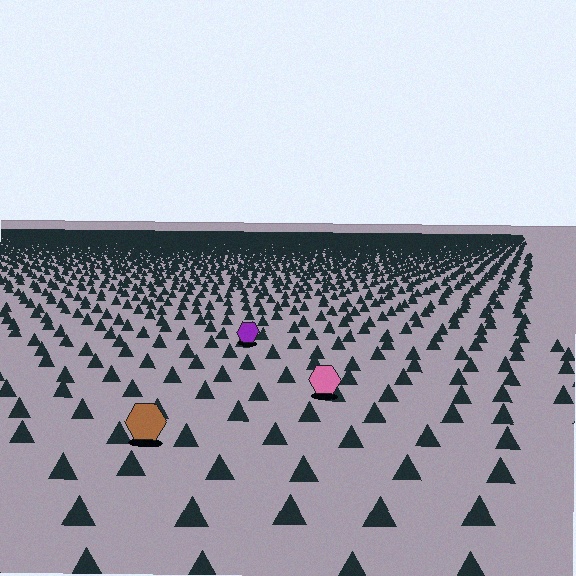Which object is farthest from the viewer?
The purple hexagon is farthest from the viewer. It appears smaller and the ground texture around it is denser.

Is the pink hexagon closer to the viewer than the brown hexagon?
No. The brown hexagon is closer — you can tell from the texture gradient: the ground texture is coarser near it.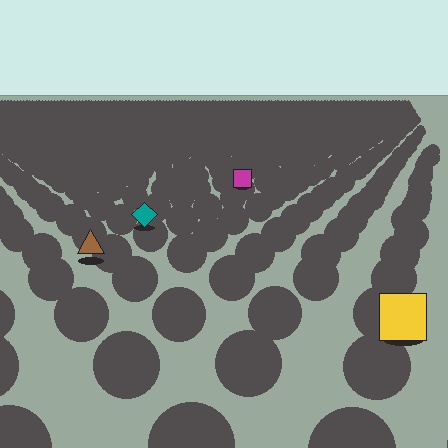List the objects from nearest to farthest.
From nearest to farthest: the yellow square, the brown triangle, the teal diamond, the magenta square.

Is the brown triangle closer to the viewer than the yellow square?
No. The yellow square is closer — you can tell from the texture gradient: the ground texture is coarser near it.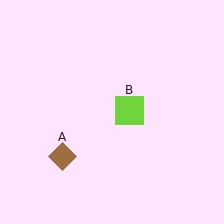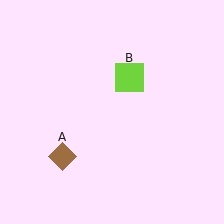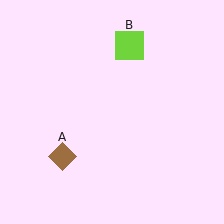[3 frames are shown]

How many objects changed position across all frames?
1 object changed position: lime square (object B).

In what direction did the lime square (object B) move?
The lime square (object B) moved up.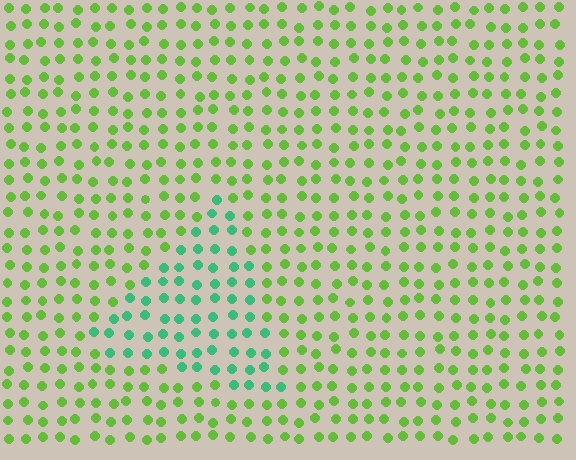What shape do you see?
I see a triangle.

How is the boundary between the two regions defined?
The boundary is defined purely by a slight shift in hue (about 49 degrees). Spacing, size, and orientation are identical on both sides.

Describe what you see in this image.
The image is filled with small lime elements in a uniform arrangement. A triangle-shaped region is visible where the elements are tinted to a slightly different hue, forming a subtle color boundary.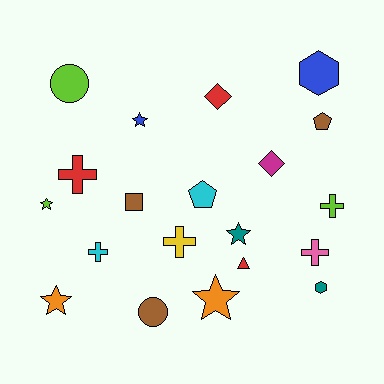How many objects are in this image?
There are 20 objects.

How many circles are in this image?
There are 2 circles.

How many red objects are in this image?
There are 3 red objects.